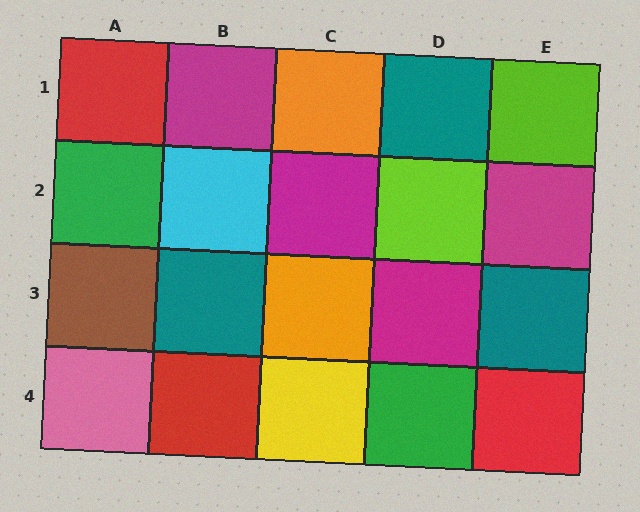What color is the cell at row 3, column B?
Teal.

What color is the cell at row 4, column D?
Green.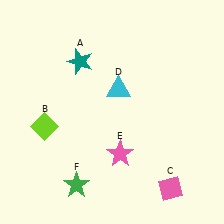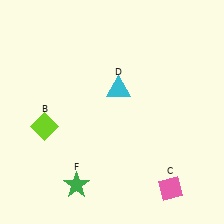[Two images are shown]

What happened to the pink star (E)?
The pink star (E) was removed in Image 2. It was in the bottom-right area of Image 1.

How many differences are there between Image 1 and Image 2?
There are 2 differences between the two images.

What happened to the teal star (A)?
The teal star (A) was removed in Image 2. It was in the top-left area of Image 1.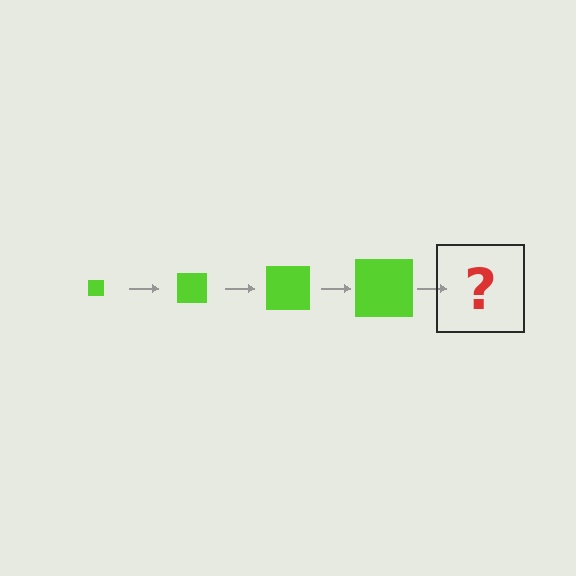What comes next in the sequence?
The next element should be a lime square, larger than the previous one.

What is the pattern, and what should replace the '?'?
The pattern is that the square gets progressively larger each step. The '?' should be a lime square, larger than the previous one.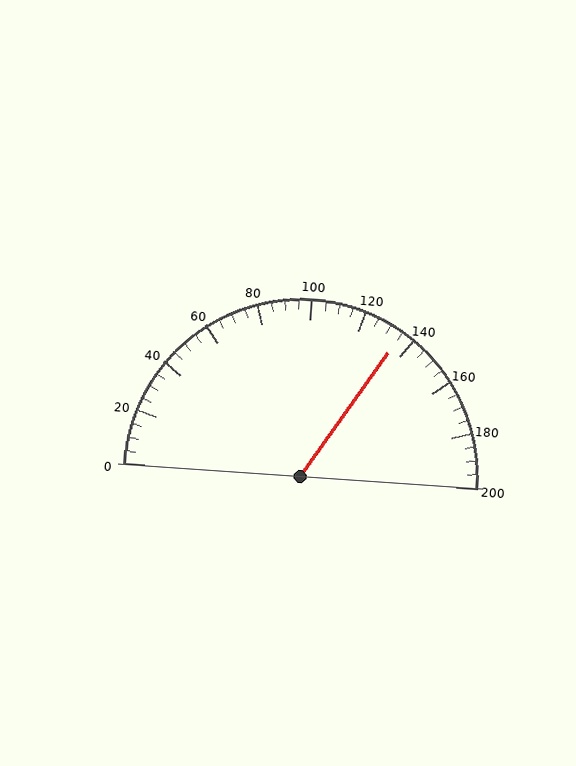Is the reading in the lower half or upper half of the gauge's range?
The reading is in the upper half of the range (0 to 200).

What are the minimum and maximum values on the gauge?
The gauge ranges from 0 to 200.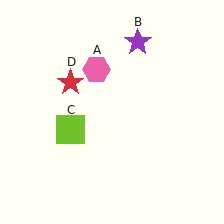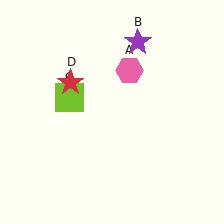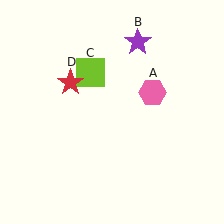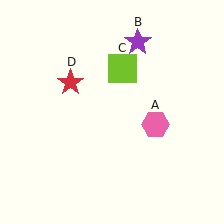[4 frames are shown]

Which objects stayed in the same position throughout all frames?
Purple star (object B) and red star (object D) remained stationary.